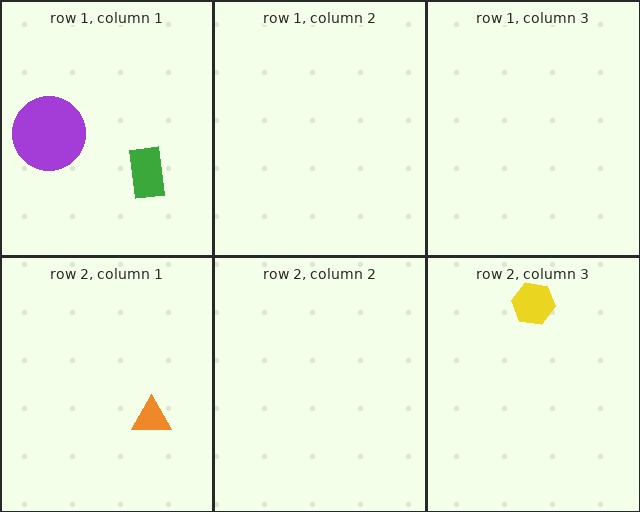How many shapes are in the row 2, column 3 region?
1.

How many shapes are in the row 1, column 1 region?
2.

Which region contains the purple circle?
The row 1, column 1 region.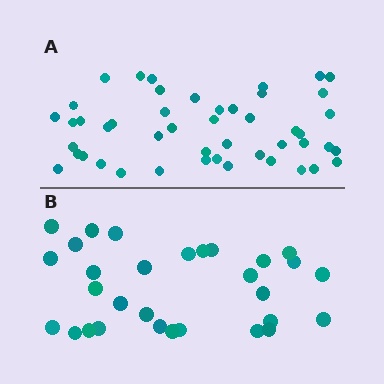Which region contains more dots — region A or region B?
Region A (the top region) has more dots.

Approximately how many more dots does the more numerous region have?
Region A has approximately 15 more dots than region B.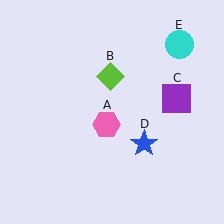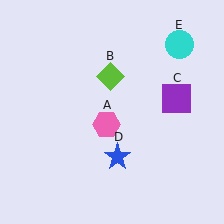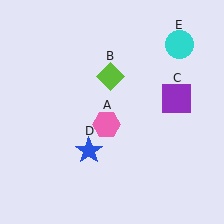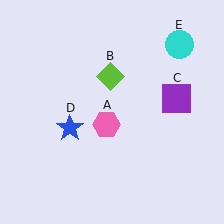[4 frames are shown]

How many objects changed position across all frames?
1 object changed position: blue star (object D).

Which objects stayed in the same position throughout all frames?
Pink hexagon (object A) and lime diamond (object B) and purple square (object C) and cyan circle (object E) remained stationary.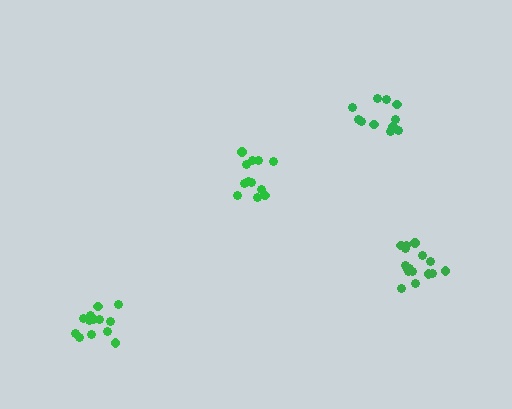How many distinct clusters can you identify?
There are 4 distinct clusters.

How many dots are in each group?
Group 1: 11 dots, Group 2: 14 dots, Group 3: 12 dots, Group 4: 16 dots (53 total).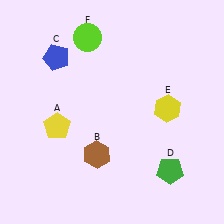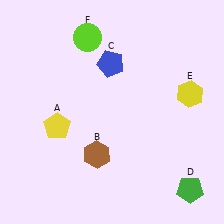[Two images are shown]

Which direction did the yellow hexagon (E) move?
The yellow hexagon (E) moved right.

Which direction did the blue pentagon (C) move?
The blue pentagon (C) moved right.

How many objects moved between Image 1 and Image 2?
3 objects moved between the two images.